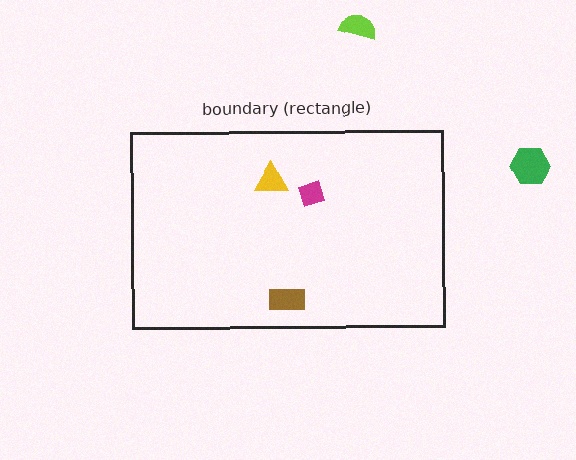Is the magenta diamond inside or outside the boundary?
Inside.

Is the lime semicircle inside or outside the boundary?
Outside.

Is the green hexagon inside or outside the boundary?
Outside.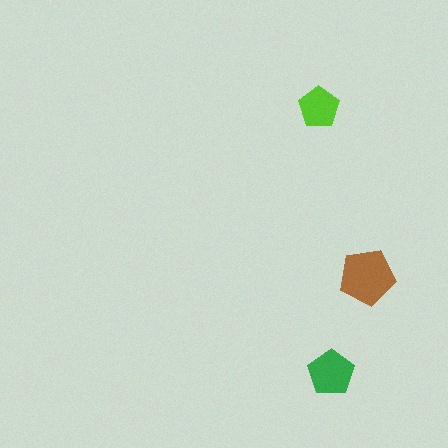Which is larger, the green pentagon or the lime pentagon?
The green one.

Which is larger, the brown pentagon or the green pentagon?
The brown one.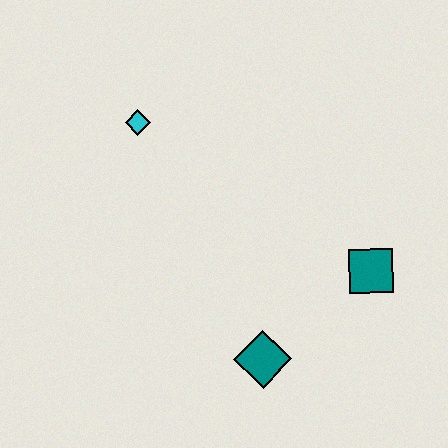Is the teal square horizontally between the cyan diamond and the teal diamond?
No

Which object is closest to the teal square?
The teal diamond is closest to the teal square.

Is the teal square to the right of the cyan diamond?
Yes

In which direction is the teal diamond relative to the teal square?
The teal diamond is to the left of the teal square.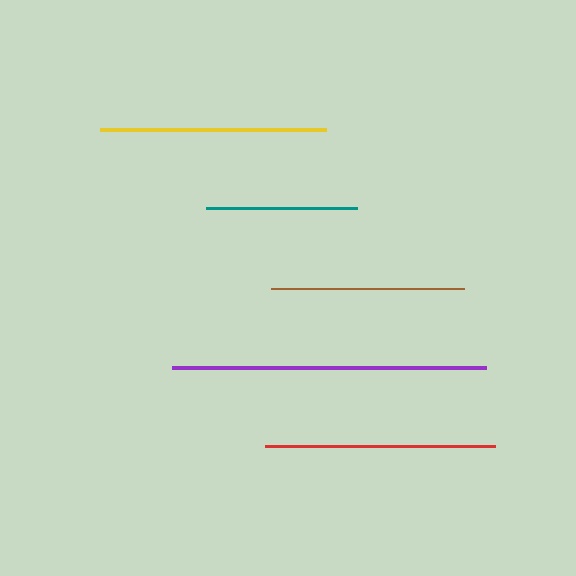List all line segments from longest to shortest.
From longest to shortest: purple, red, yellow, brown, teal.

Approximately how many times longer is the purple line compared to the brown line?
The purple line is approximately 1.6 times the length of the brown line.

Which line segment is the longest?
The purple line is the longest at approximately 315 pixels.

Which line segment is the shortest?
The teal line is the shortest at approximately 152 pixels.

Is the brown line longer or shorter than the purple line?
The purple line is longer than the brown line.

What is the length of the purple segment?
The purple segment is approximately 315 pixels long.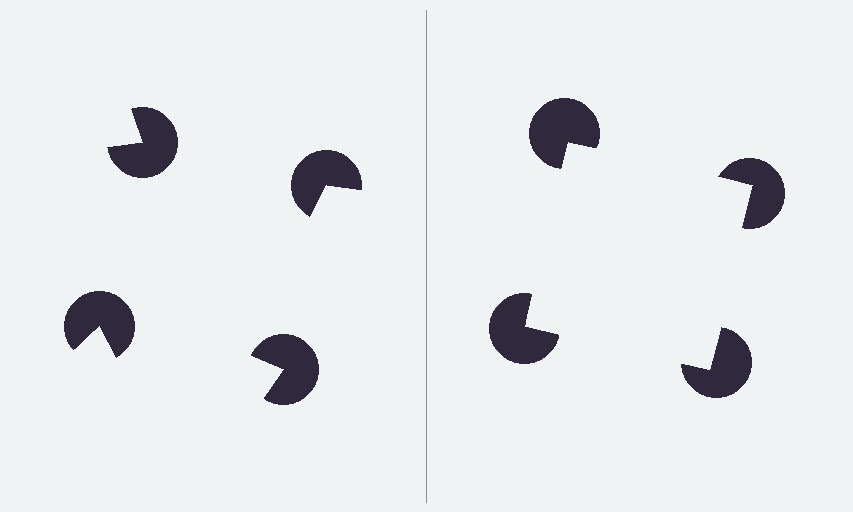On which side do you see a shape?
An illusory square appears on the right side. On the left side the wedge cuts are rotated, so no coherent shape forms.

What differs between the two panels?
The pac-man discs are positioned identically on both sides; only the wedge orientations differ. On the right they align to a square; on the left they are misaligned.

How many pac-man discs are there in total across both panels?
8 — 4 on each side.